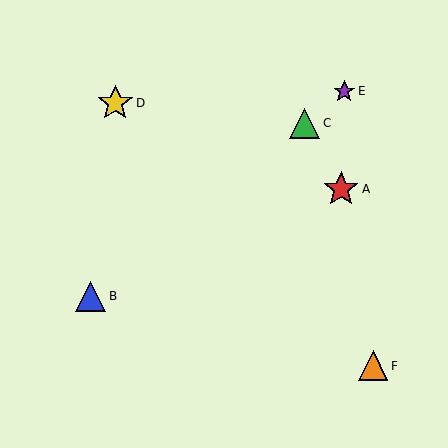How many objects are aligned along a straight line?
3 objects (B, C, E) are aligned along a straight line.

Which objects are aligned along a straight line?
Objects B, C, E are aligned along a straight line.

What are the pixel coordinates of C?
Object C is at (305, 123).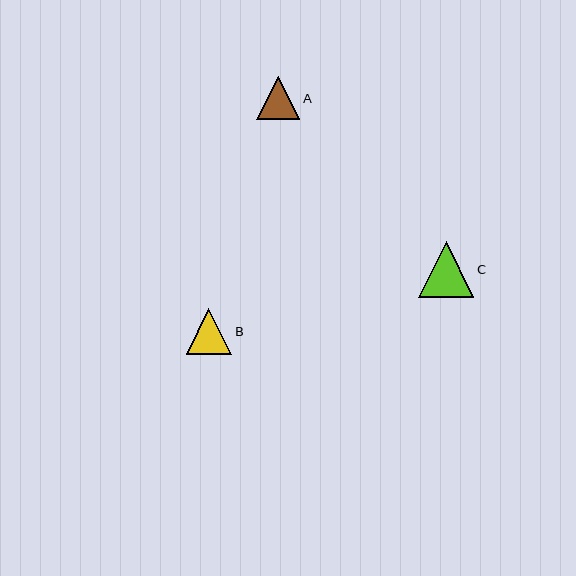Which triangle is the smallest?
Triangle A is the smallest with a size of approximately 43 pixels.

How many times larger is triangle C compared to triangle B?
Triangle C is approximately 1.2 times the size of triangle B.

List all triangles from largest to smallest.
From largest to smallest: C, B, A.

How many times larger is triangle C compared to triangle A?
Triangle C is approximately 1.3 times the size of triangle A.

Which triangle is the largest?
Triangle C is the largest with a size of approximately 55 pixels.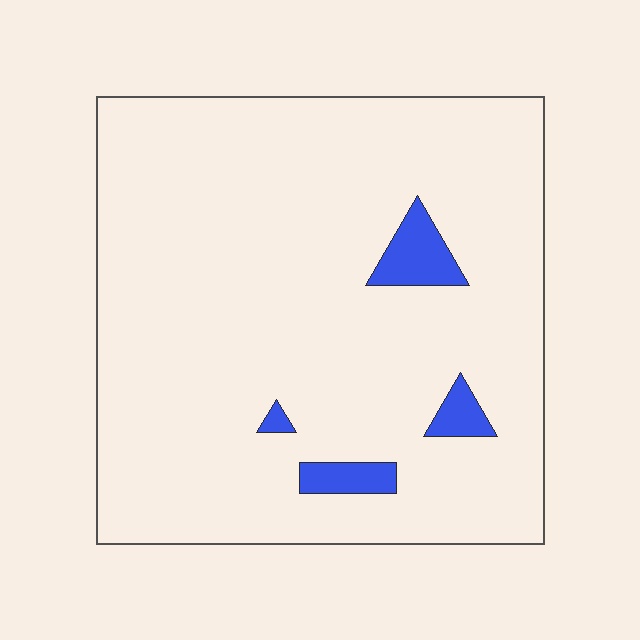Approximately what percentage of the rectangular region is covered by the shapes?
Approximately 5%.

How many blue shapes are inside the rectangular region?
4.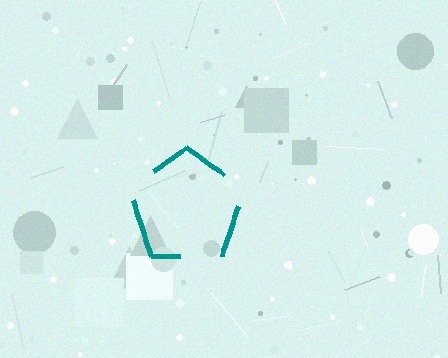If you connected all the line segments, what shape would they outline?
They would outline a pentagon.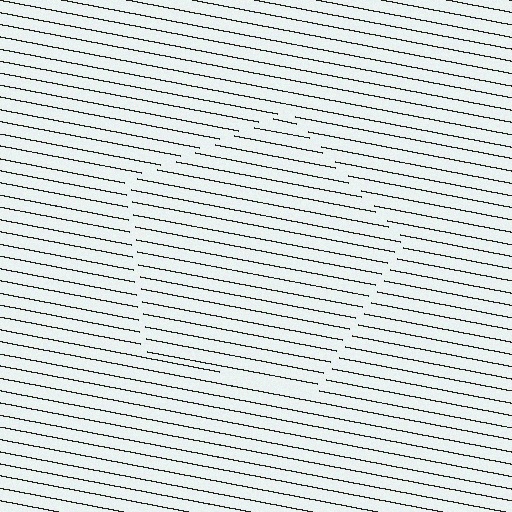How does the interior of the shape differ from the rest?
The interior of the shape contains the same grating, shifted by half a period — the contour is defined by the phase discontinuity where line-ends from the inner and outer gratings abut.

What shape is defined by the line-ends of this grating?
An illusory pentagon. The interior of the shape contains the same grating, shifted by half a period — the contour is defined by the phase discontinuity where line-ends from the inner and outer gratings abut.